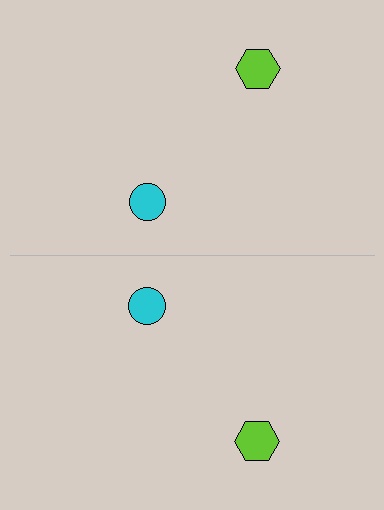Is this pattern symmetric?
Yes, this pattern has bilateral (reflection) symmetry.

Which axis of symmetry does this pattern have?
The pattern has a horizontal axis of symmetry running through the center of the image.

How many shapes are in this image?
There are 4 shapes in this image.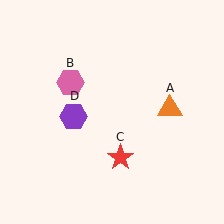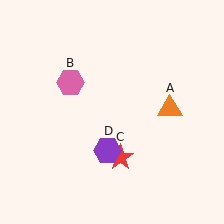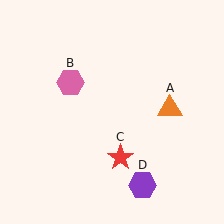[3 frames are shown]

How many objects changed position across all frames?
1 object changed position: purple hexagon (object D).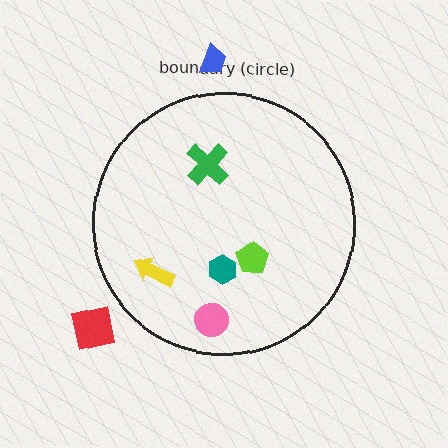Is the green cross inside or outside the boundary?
Inside.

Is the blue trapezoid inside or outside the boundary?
Outside.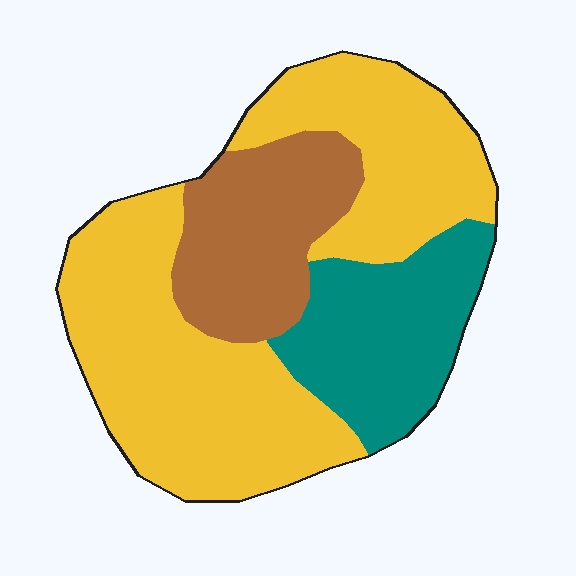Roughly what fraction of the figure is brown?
Brown takes up about one fifth (1/5) of the figure.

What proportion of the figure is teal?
Teal covers around 20% of the figure.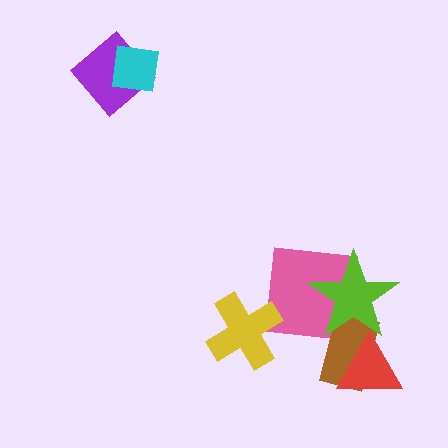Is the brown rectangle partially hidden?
Yes, it is partially covered by another shape.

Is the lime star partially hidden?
Yes, it is partially covered by another shape.